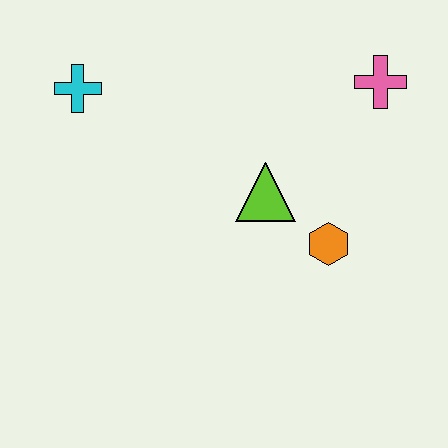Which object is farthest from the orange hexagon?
The cyan cross is farthest from the orange hexagon.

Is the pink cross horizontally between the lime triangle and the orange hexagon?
No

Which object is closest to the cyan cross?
The lime triangle is closest to the cyan cross.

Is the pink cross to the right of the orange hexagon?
Yes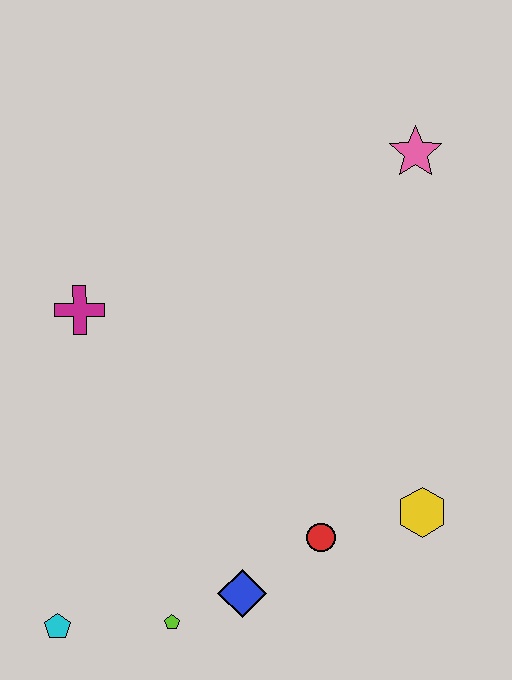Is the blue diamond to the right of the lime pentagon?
Yes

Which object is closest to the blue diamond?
The lime pentagon is closest to the blue diamond.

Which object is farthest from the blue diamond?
The pink star is farthest from the blue diamond.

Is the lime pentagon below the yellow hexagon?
Yes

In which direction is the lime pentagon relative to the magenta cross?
The lime pentagon is below the magenta cross.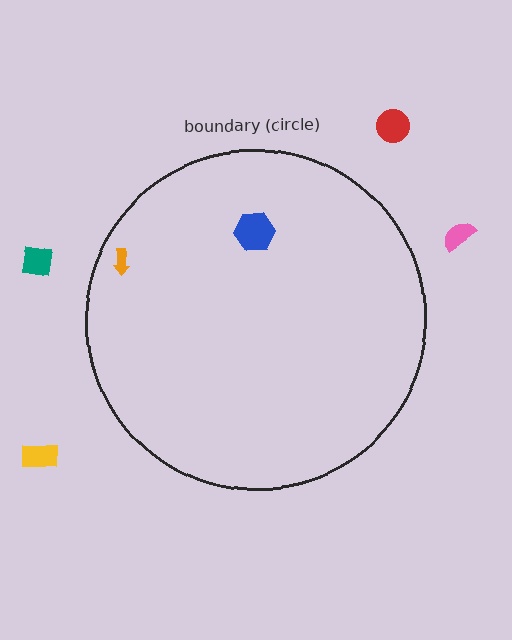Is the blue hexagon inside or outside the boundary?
Inside.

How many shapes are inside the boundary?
2 inside, 4 outside.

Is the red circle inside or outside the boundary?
Outside.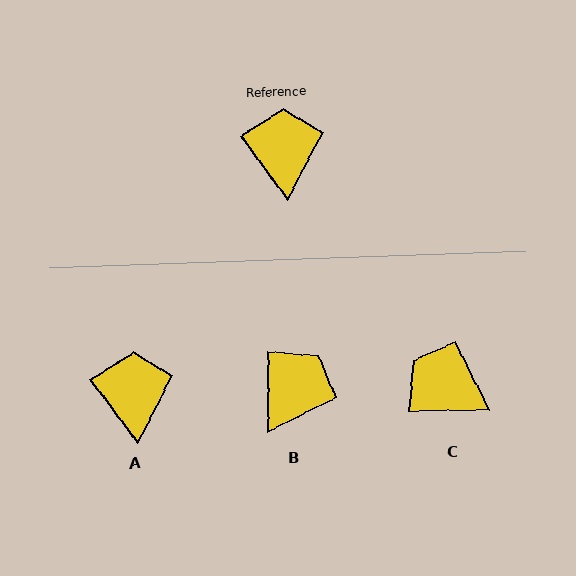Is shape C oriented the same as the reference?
No, it is off by about 54 degrees.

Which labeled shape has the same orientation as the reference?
A.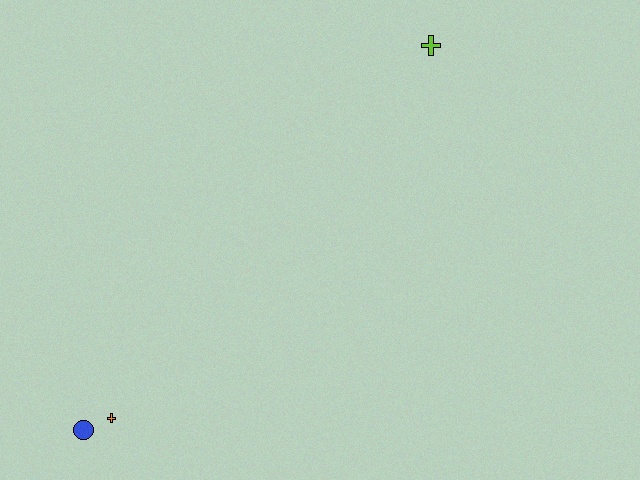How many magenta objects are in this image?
There are no magenta objects.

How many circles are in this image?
There is 1 circle.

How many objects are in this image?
There are 3 objects.